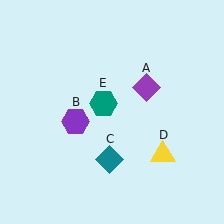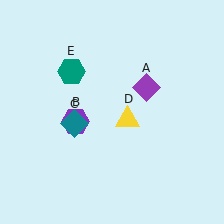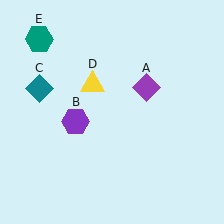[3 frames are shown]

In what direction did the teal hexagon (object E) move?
The teal hexagon (object E) moved up and to the left.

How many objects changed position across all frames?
3 objects changed position: teal diamond (object C), yellow triangle (object D), teal hexagon (object E).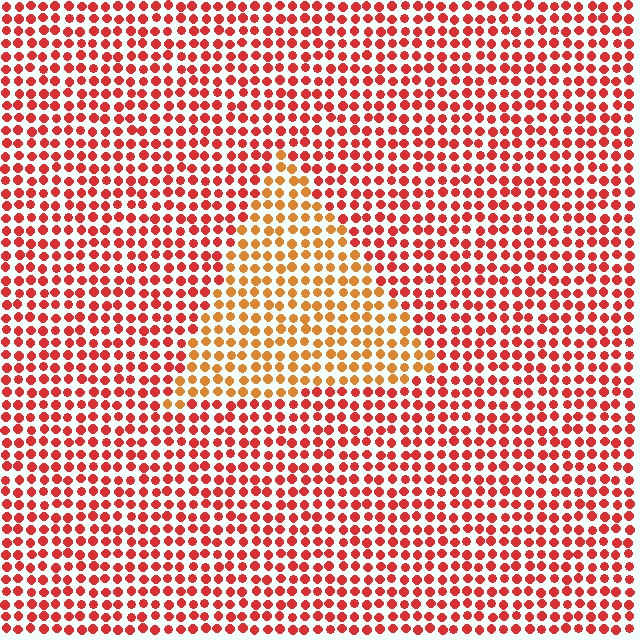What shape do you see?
I see a triangle.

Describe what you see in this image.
The image is filled with small red elements in a uniform arrangement. A triangle-shaped region is visible where the elements are tinted to a slightly different hue, forming a subtle color boundary.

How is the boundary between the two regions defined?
The boundary is defined purely by a slight shift in hue (about 32 degrees). Spacing, size, and orientation are identical on both sides.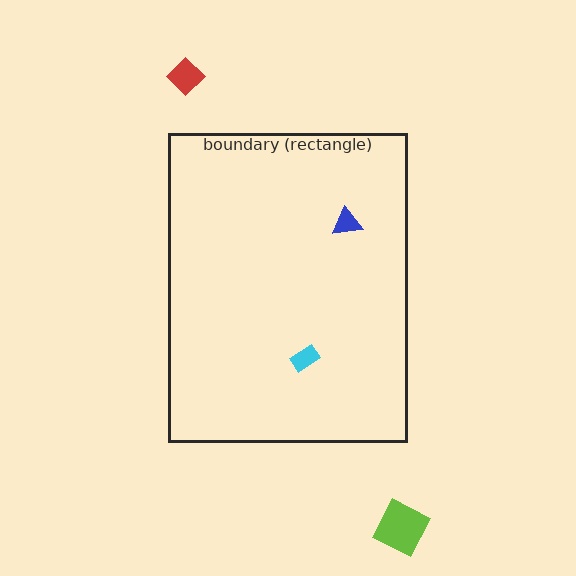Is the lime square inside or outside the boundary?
Outside.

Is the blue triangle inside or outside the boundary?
Inside.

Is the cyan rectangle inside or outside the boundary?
Inside.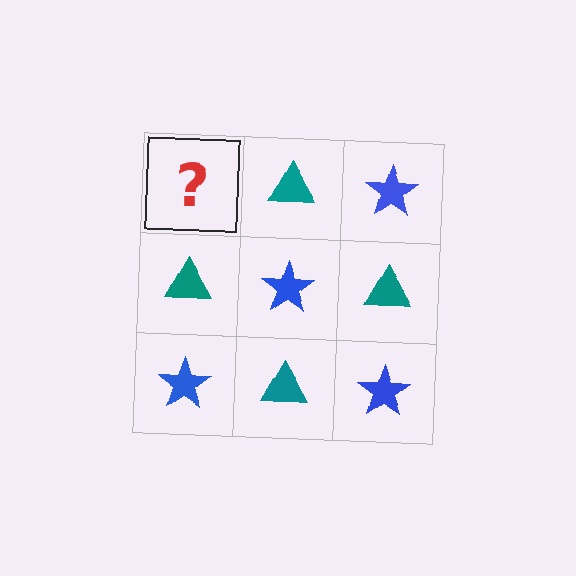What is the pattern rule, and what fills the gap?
The rule is that it alternates blue star and teal triangle in a checkerboard pattern. The gap should be filled with a blue star.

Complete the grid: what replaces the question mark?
The question mark should be replaced with a blue star.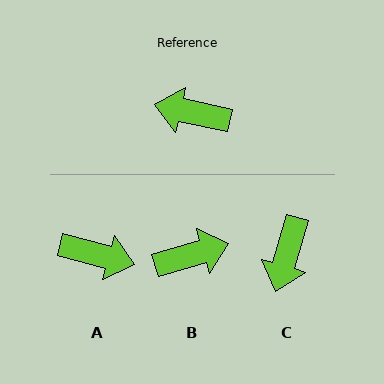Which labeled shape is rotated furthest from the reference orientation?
A, about 177 degrees away.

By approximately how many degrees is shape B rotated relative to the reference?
Approximately 151 degrees clockwise.